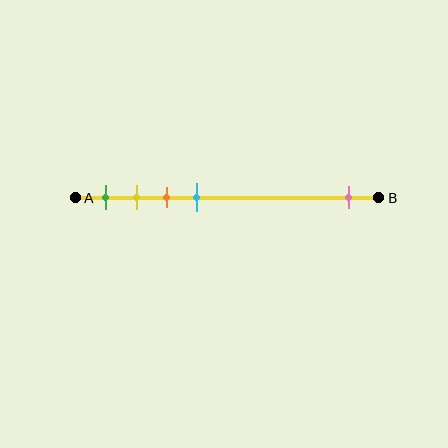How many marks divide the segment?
There are 5 marks dividing the segment.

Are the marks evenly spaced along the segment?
No, the marks are not evenly spaced.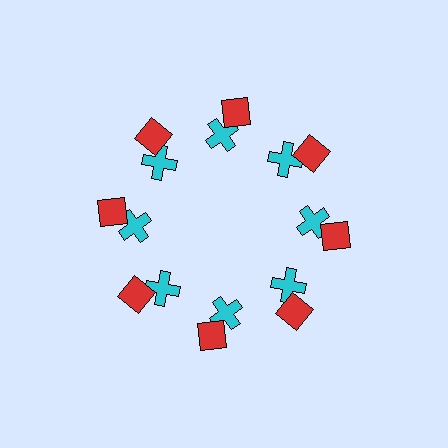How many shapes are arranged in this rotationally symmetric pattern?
There are 16 shapes, arranged in 8 groups of 2.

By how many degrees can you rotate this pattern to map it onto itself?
The pattern maps onto itself every 45 degrees of rotation.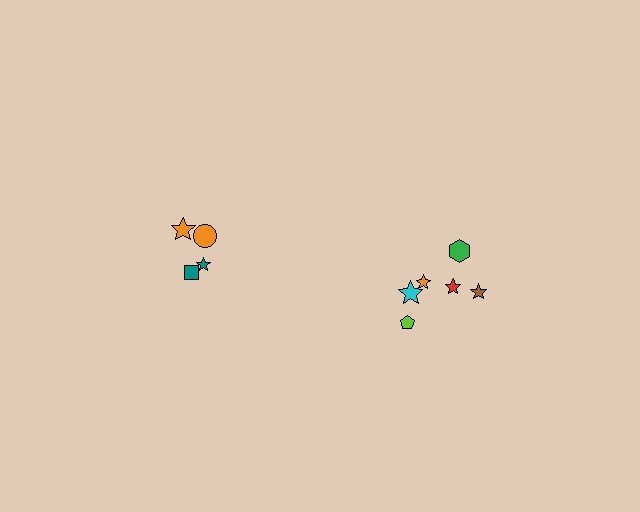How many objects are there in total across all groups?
There are 10 objects.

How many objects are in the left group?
There are 4 objects.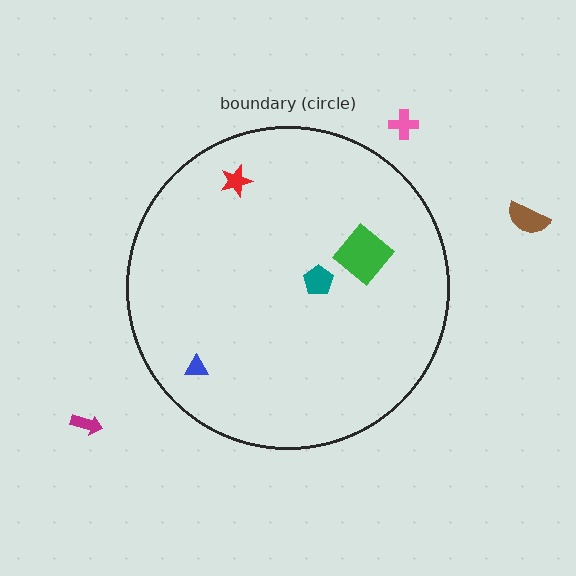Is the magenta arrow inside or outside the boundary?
Outside.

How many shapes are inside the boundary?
4 inside, 3 outside.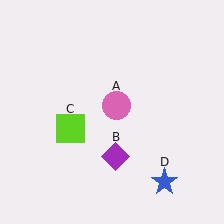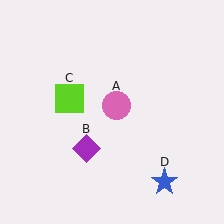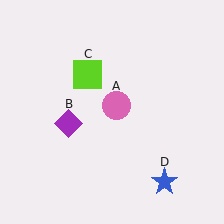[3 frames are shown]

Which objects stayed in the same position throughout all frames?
Pink circle (object A) and blue star (object D) remained stationary.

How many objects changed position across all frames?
2 objects changed position: purple diamond (object B), lime square (object C).